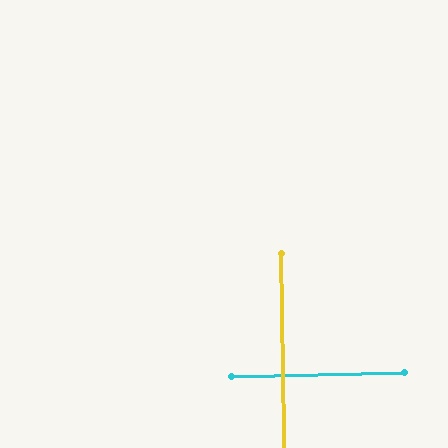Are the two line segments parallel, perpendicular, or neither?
Perpendicular — they meet at approximately 90°.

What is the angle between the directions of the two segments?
Approximately 90 degrees.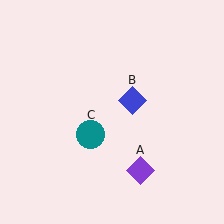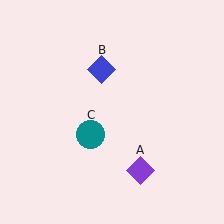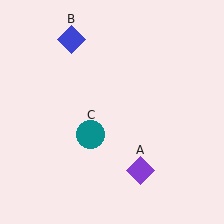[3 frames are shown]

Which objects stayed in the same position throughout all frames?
Purple diamond (object A) and teal circle (object C) remained stationary.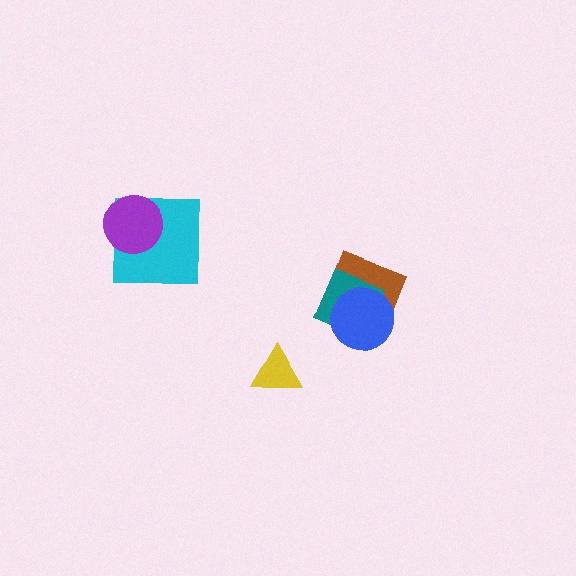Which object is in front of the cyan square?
The purple circle is in front of the cyan square.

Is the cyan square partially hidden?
Yes, it is partially covered by another shape.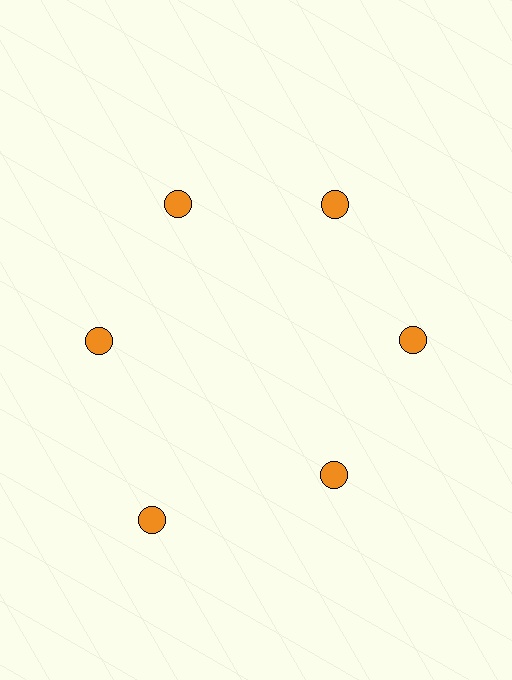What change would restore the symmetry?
The symmetry would be restored by moving it inward, back onto the ring so that all 6 circles sit at equal angles and equal distance from the center.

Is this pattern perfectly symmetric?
No. The 6 orange circles are arranged in a ring, but one element near the 7 o'clock position is pushed outward from the center, breaking the 6-fold rotational symmetry.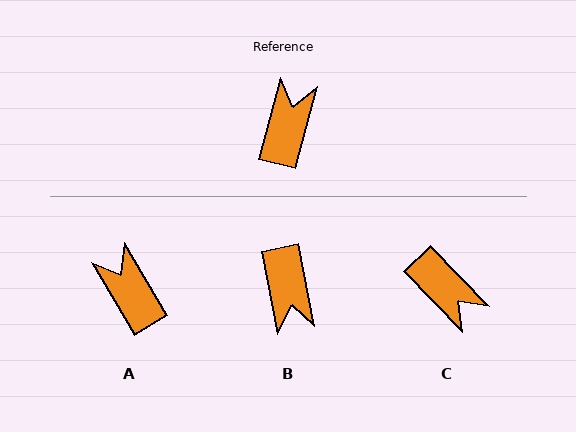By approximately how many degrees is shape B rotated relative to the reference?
Approximately 154 degrees clockwise.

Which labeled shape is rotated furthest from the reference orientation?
B, about 154 degrees away.